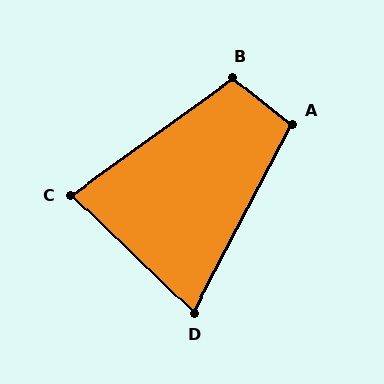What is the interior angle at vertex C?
Approximately 80 degrees (acute).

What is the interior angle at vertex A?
Approximately 100 degrees (obtuse).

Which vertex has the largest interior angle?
B, at approximately 106 degrees.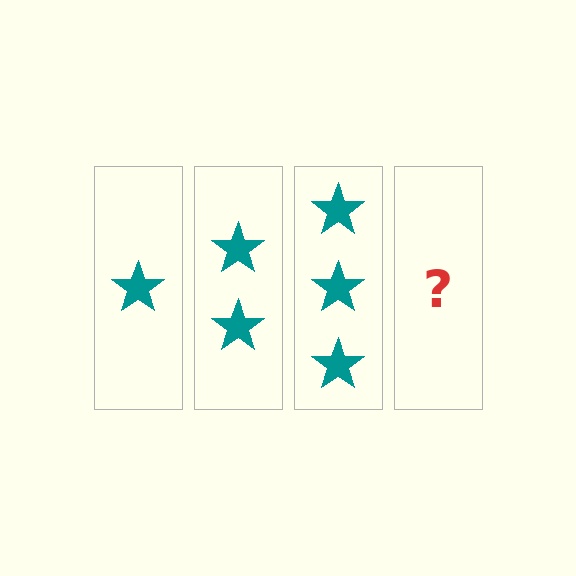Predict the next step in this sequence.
The next step is 4 stars.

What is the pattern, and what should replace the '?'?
The pattern is that each step adds one more star. The '?' should be 4 stars.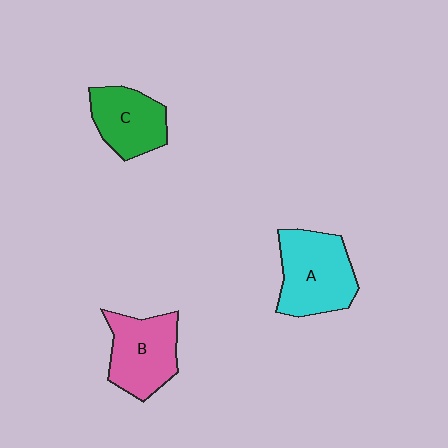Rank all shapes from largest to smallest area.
From largest to smallest: A (cyan), B (pink), C (green).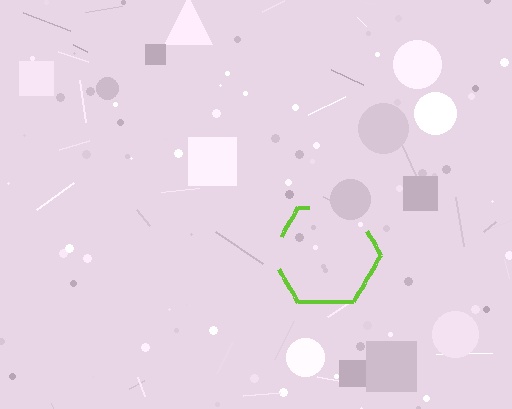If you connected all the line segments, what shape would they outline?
They would outline a hexagon.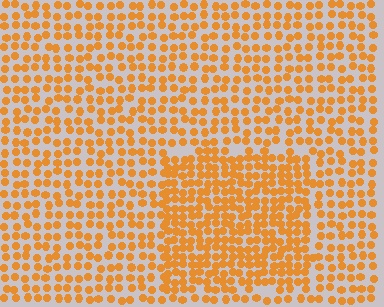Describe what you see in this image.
The image contains small orange elements arranged at two different densities. A rectangle-shaped region is visible where the elements are more densely packed than the surrounding area.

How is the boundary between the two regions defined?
The boundary is defined by a change in element density (approximately 1.7x ratio). All elements are the same color, size, and shape.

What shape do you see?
I see a rectangle.